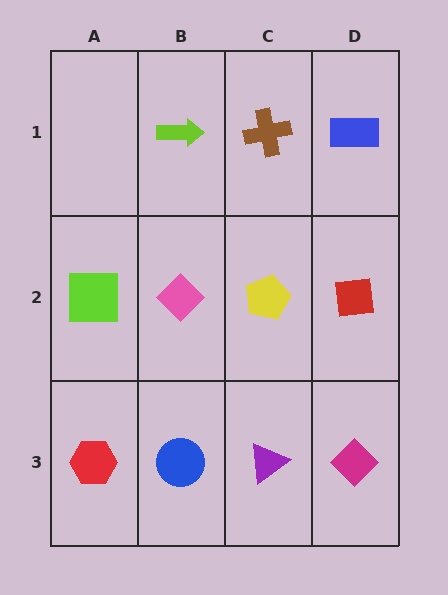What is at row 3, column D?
A magenta diamond.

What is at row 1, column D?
A blue rectangle.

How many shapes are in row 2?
4 shapes.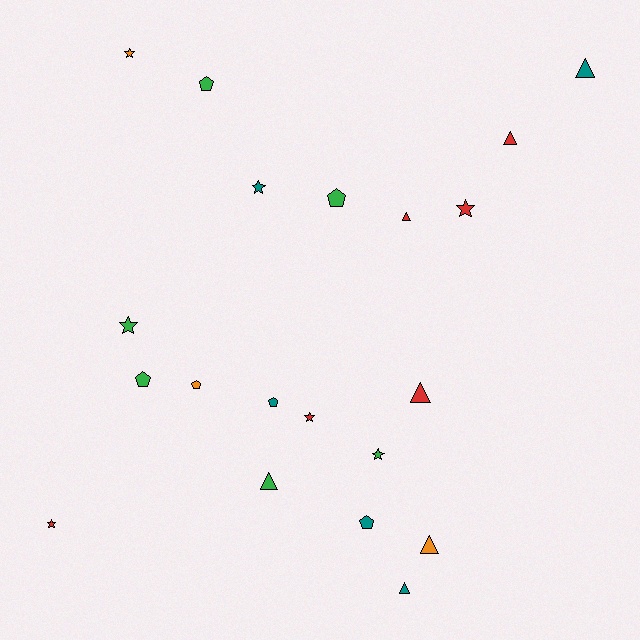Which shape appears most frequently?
Triangle, with 7 objects.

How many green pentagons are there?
There are 3 green pentagons.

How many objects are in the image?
There are 20 objects.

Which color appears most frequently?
Red, with 6 objects.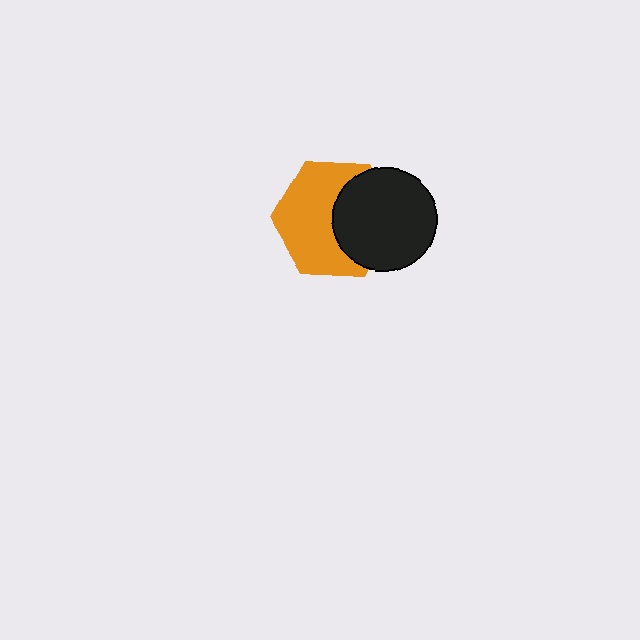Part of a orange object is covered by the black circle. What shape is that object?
It is a hexagon.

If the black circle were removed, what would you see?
You would see the complete orange hexagon.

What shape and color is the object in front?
The object in front is a black circle.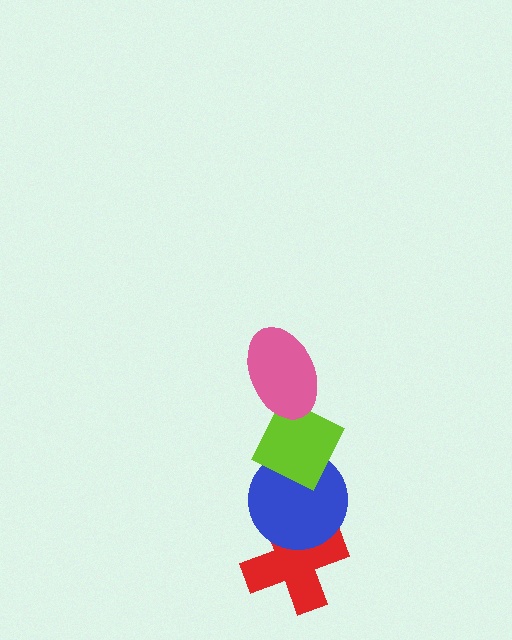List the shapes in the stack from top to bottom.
From top to bottom: the pink ellipse, the lime diamond, the blue circle, the red cross.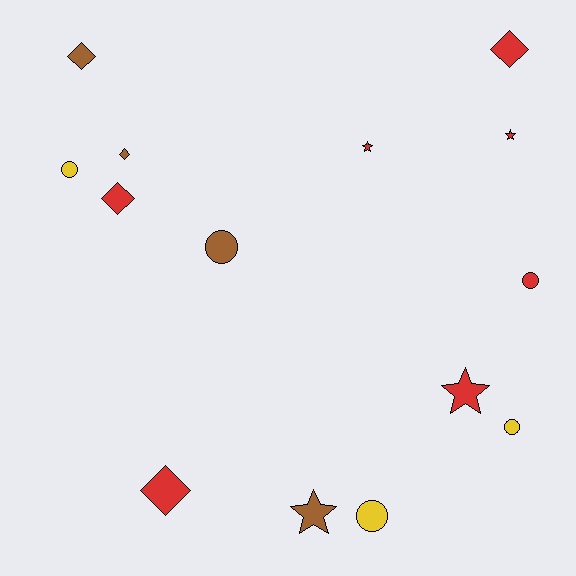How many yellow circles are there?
There are 3 yellow circles.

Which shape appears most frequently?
Diamond, with 5 objects.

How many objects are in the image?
There are 14 objects.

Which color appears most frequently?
Red, with 7 objects.